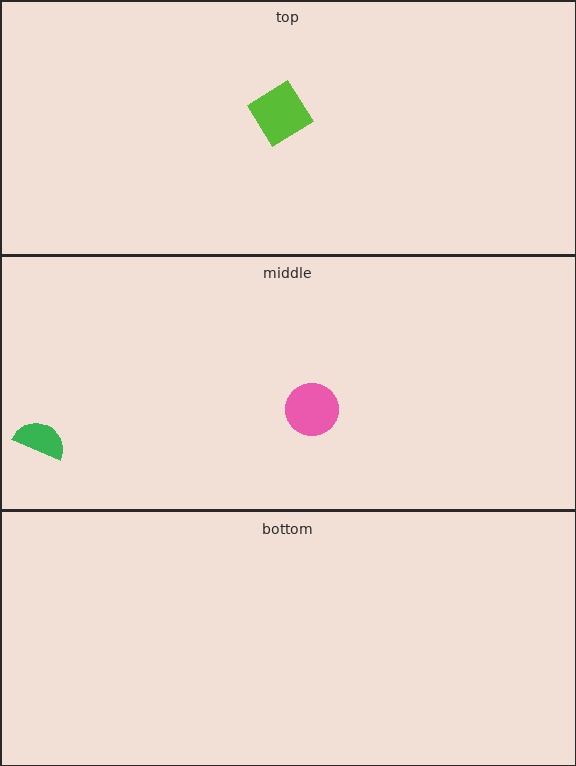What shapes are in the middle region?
The green semicircle, the pink circle.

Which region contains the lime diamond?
The top region.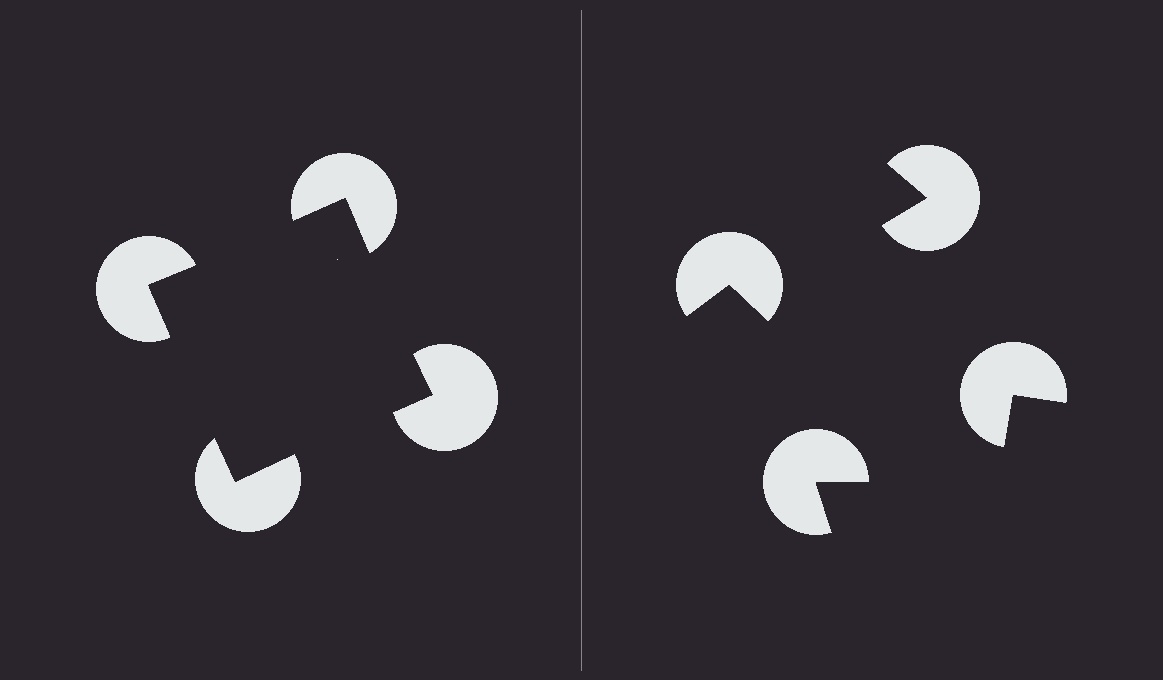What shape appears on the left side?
An illusory square.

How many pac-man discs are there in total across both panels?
8 — 4 on each side.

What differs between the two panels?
The pac-man discs are positioned identically on both sides; only the wedge orientations differ. On the left they align to a square; on the right they are misaligned.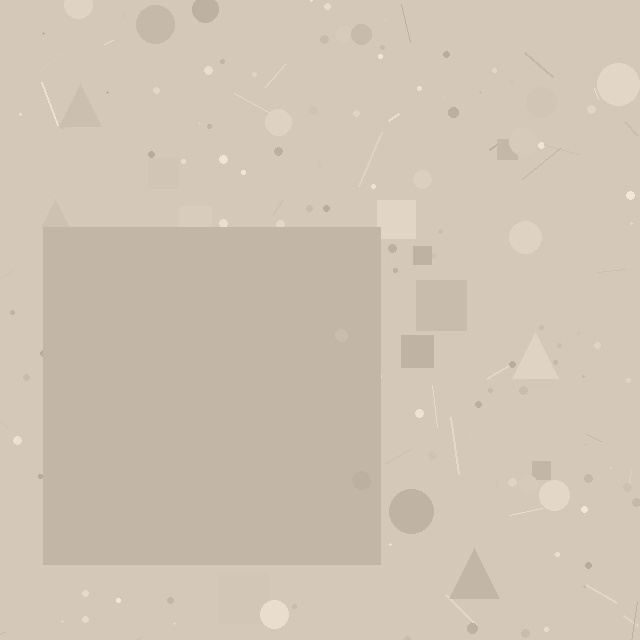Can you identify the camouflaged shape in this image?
The camouflaged shape is a square.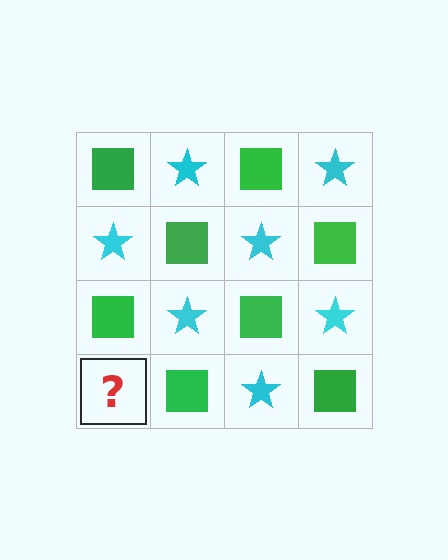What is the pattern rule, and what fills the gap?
The rule is that it alternates green square and cyan star in a checkerboard pattern. The gap should be filled with a cyan star.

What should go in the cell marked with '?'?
The missing cell should contain a cyan star.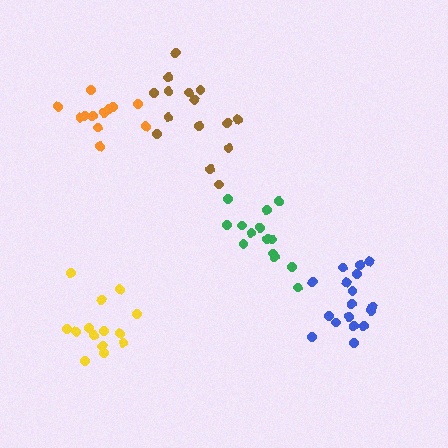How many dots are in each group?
Group 1: 12 dots, Group 2: 15 dots, Group 3: 17 dots, Group 4: 14 dots, Group 5: 14 dots (72 total).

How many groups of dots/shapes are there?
There are 5 groups.